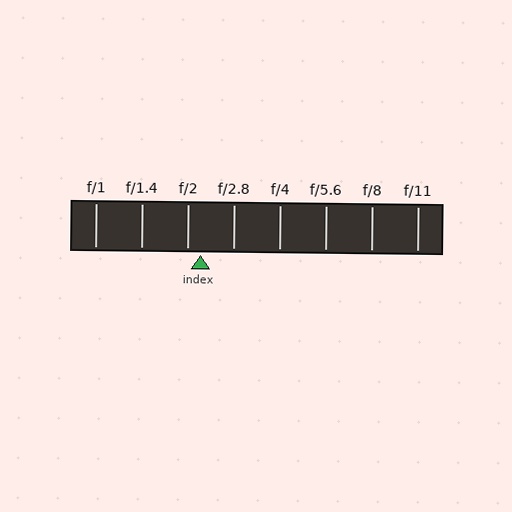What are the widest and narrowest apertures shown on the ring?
The widest aperture shown is f/1 and the narrowest is f/11.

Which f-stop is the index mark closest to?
The index mark is closest to f/2.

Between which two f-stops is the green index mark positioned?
The index mark is between f/2 and f/2.8.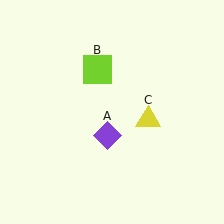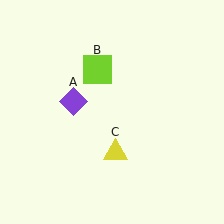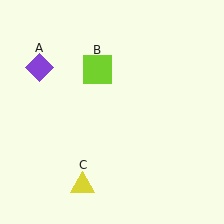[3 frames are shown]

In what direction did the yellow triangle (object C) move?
The yellow triangle (object C) moved down and to the left.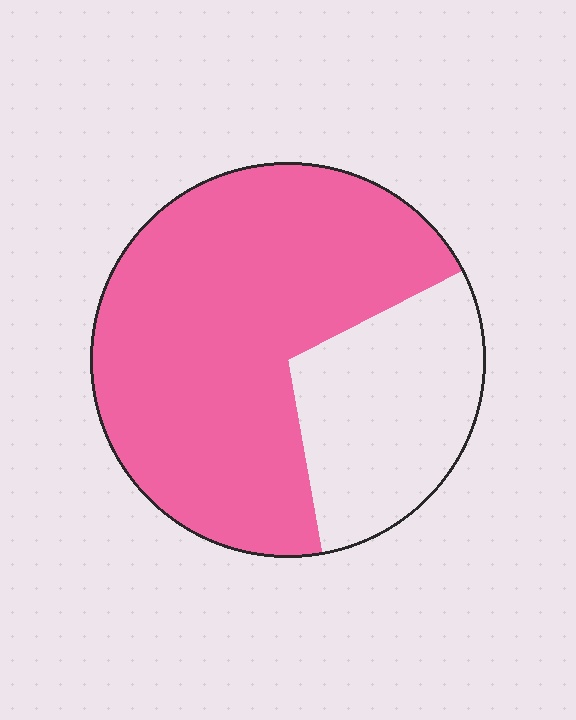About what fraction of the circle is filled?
About two thirds (2/3).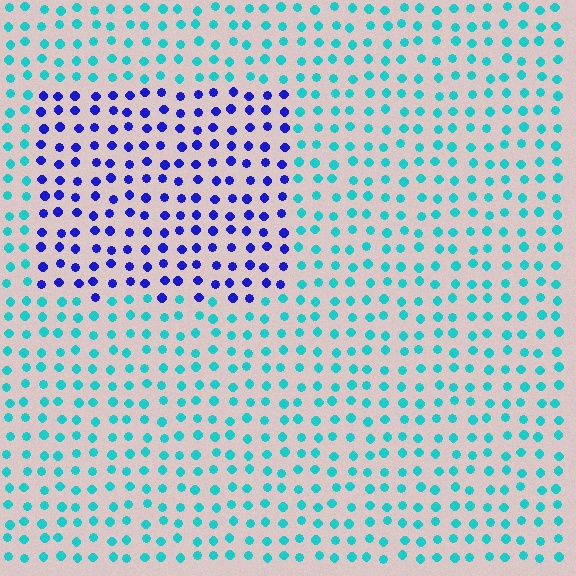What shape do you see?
I see a rectangle.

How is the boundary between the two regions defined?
The boundary is defined purely by a slight shift in hue (about 62 degrees). Spacing, size, and orientation are identical on both sides.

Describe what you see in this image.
The image is filled with small cyan elements in a uniform arrangement. A rectangle-shaped region is visible where the elements are tinted to a slightly different hue, forming a subtle color boundary.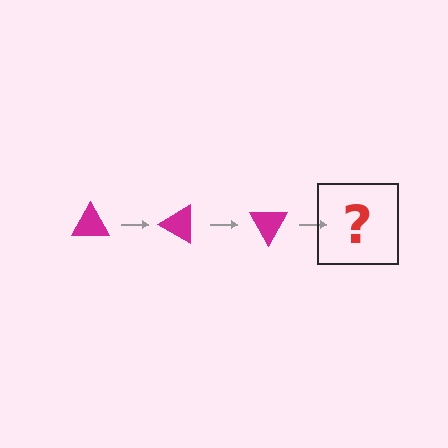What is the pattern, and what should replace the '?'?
The pattern is that the triangle rotates 30 degrees each step. The '?' should be a magenta triangle rotated 90 degrees.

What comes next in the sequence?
The next element should be a magenta triangle rotated 90 degrees.